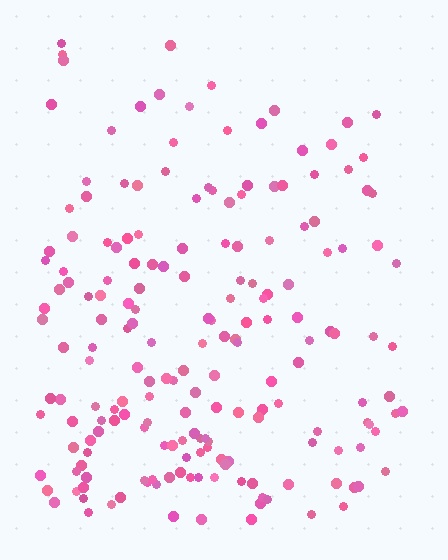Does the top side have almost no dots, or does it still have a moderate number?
Still a moderate number, just noticeably fewer than the bottom.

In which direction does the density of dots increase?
From top to bottom, with the bottom side densest.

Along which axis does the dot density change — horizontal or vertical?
Vertical.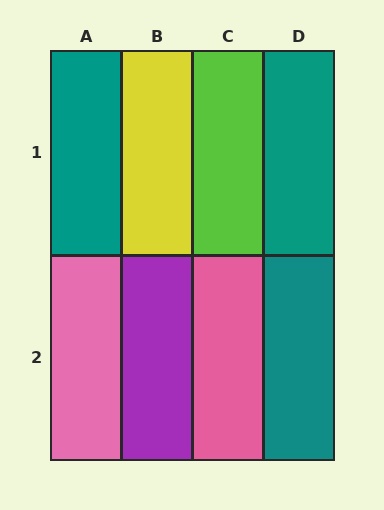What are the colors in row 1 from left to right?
Teal, yellow, lime, teal.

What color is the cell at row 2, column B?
Purple.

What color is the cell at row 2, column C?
Pink.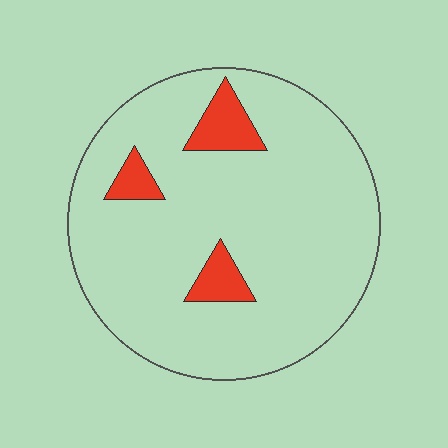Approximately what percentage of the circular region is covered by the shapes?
Approximately 10%.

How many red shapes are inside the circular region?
3.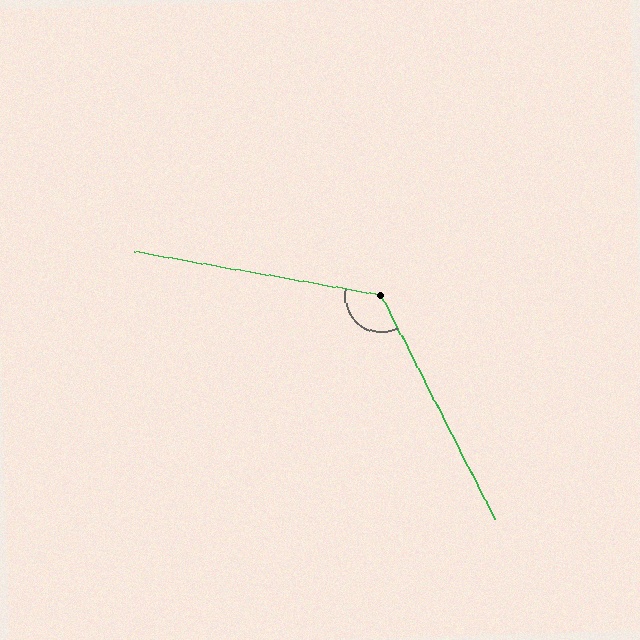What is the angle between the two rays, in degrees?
Approximately 127 degrees.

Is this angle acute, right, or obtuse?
It is obtuse.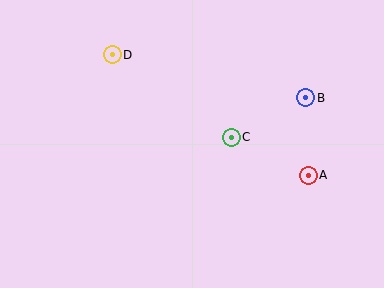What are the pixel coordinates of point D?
Point D is at (112, 55).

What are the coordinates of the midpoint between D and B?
The midpoint between D and B is at (209, 76).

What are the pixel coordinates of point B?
Point B is at (306, 98).